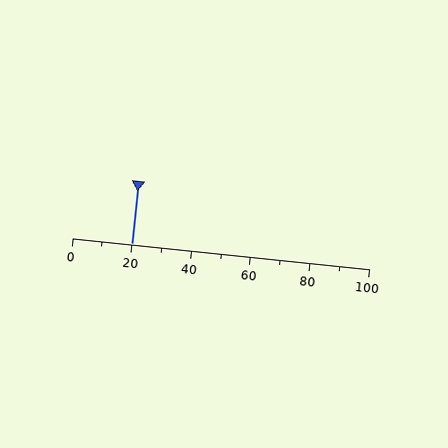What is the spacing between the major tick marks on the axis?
The major ticks are spaced 20 apart.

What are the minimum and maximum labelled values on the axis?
The axis runs from 0 to 100.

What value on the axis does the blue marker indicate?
The marker indicates approximately 20.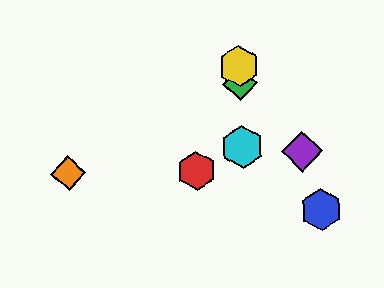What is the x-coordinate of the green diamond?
The green diamond is at x≈240.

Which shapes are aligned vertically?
The green diamond, the yellow hexagon, the cyan hexagon are aligned vertically.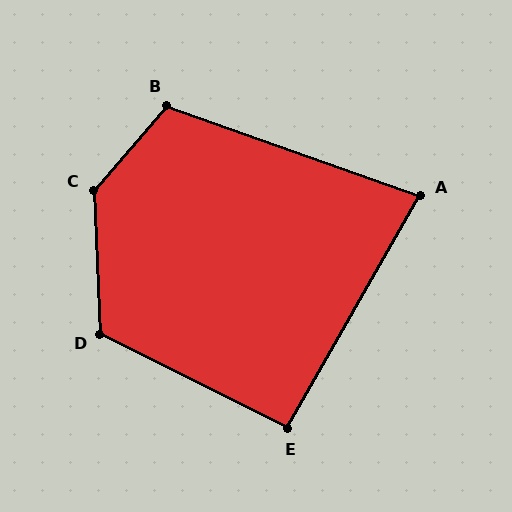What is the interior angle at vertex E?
Approximately 93 degrees (approximately right).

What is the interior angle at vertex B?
Approximately 111 degrees (obtuse).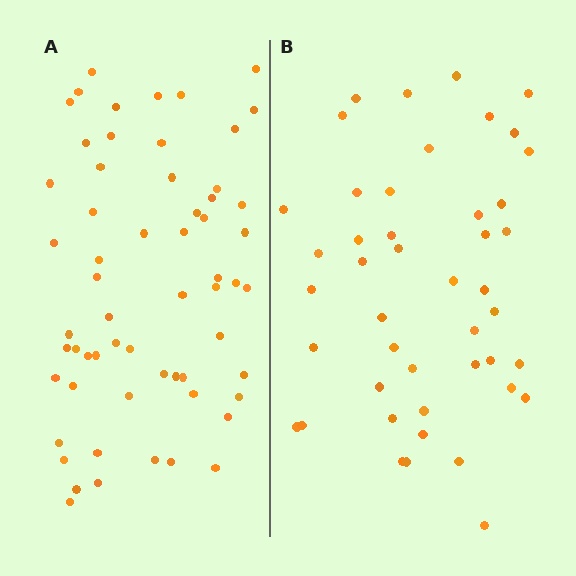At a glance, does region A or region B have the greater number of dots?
Region A (the left region) has more dots.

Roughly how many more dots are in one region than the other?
Region A has approximately 15 more dots than region B.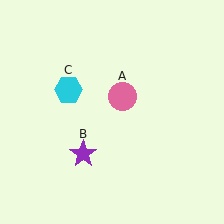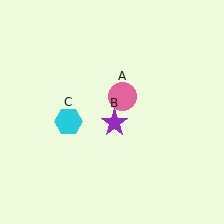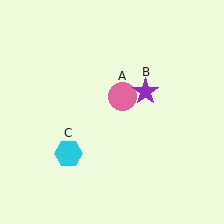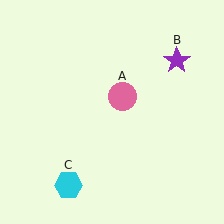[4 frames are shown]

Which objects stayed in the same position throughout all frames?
Pink circle (object A) remained stationary.